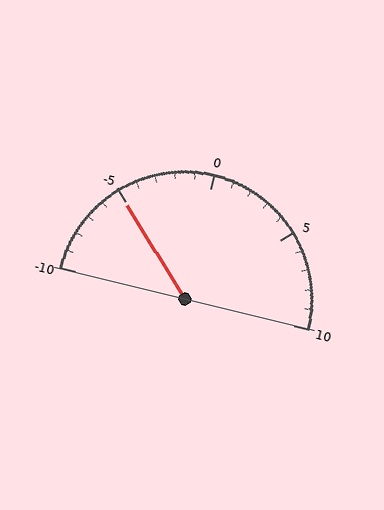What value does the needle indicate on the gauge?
The needle indicates approximately -5.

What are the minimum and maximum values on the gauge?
The gauge ranges from -10 to 10.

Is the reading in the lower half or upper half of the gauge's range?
The reading is in the lower half of the range (-10 to 10).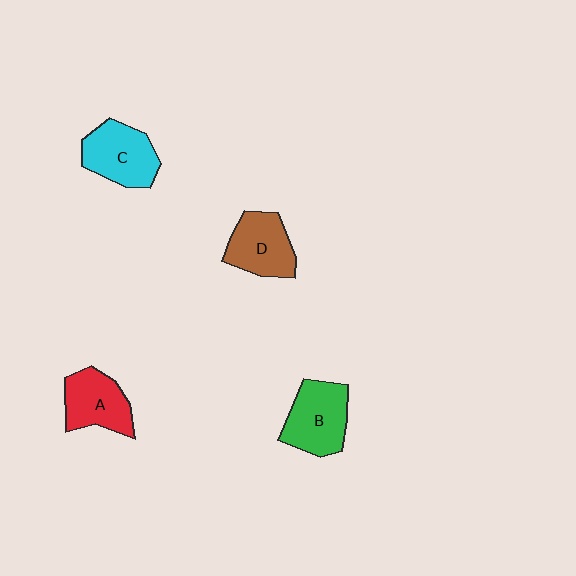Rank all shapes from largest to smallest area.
From largest to smallest: B (green), C (cyan), D (brown), A (red).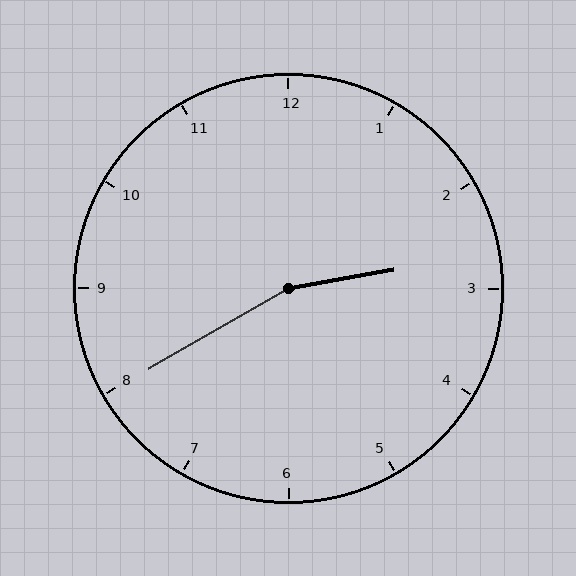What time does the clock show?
2:40.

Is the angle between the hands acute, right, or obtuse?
It is obtuse.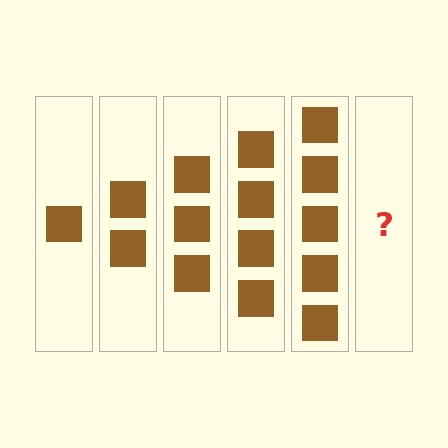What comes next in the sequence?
The next element should be 6 squares.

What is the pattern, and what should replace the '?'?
The pattern is that each step adds one more square. The '?' should be 6 squares.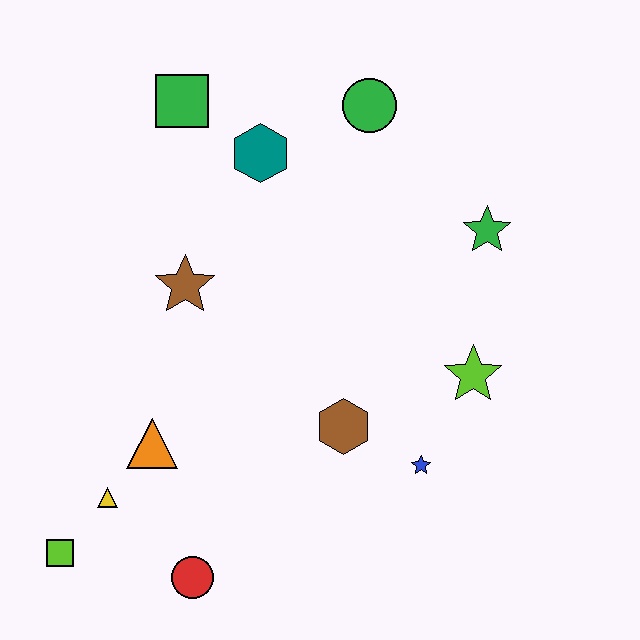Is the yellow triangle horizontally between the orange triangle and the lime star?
No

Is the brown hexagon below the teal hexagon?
Yes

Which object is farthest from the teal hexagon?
The lime square is farthest from the teal hexagon.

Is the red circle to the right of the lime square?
Yes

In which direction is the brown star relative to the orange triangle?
The brown star is above the orange triangle.